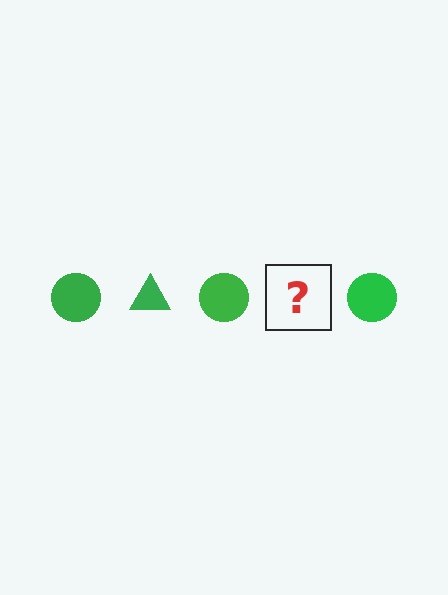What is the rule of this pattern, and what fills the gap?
The rule is that the pattern cycles through circle, triangle shapes in green. The gap should be filled with a green triangle.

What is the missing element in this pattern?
The missing element is a green triangle.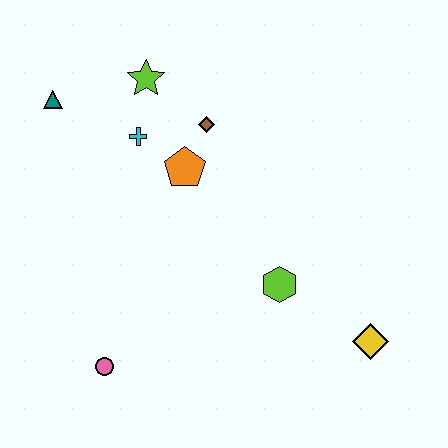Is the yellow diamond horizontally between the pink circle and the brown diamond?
No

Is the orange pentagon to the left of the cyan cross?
No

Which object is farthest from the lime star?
The yellow diamond is farthest from the lime star.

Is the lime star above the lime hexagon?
Yes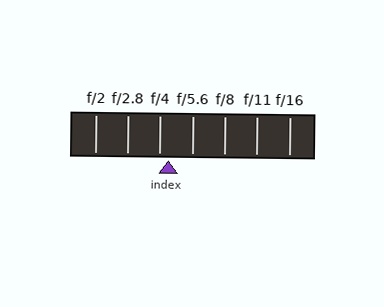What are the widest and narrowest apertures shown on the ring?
The widest aperture shown is f/2 and the narrowest is f/16.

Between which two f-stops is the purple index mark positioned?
The index mark is between f/4 and f/5.6.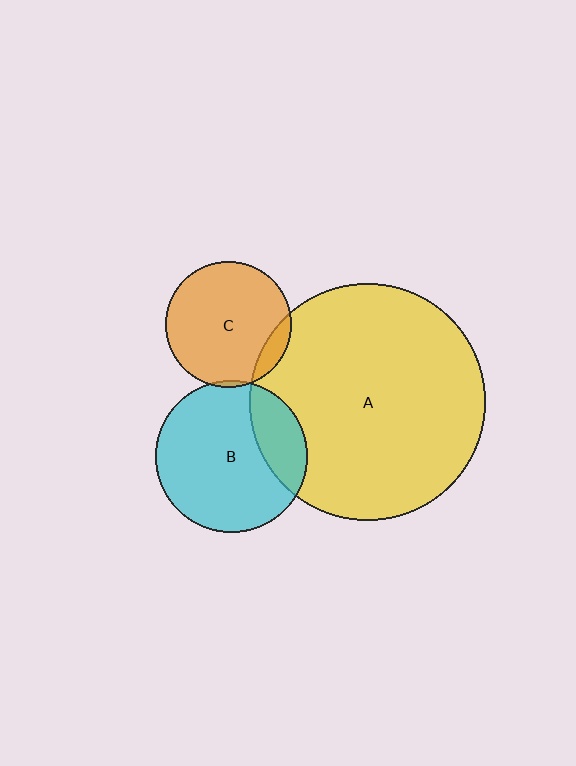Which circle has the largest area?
Circle A (yellow).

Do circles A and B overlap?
Yes.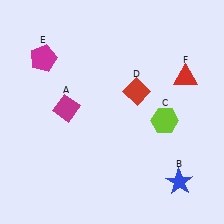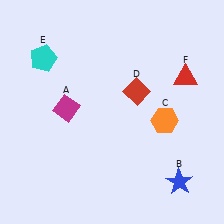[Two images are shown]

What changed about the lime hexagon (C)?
In Image 1, C is lime. In Image 2, it changed to orange.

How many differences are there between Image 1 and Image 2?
There are 2 differences between the two images.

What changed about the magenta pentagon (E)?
In Image 1, E is magenta. In Image 2, it changed to cyan.